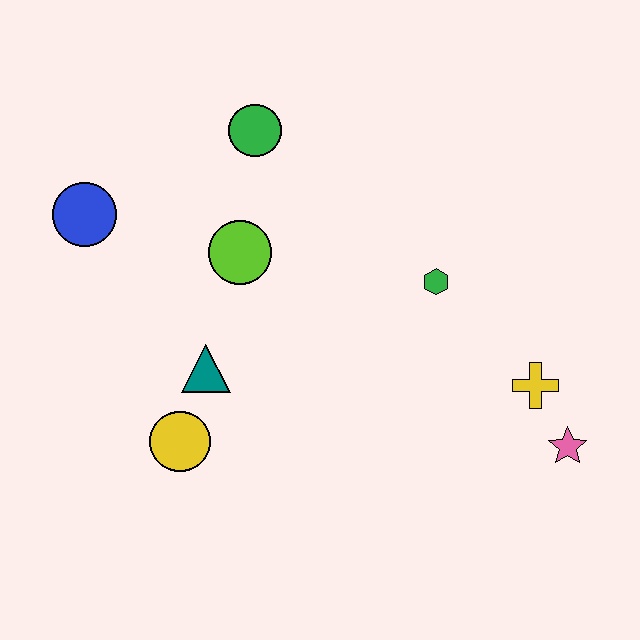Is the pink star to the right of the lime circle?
Yes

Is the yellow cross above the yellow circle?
Yes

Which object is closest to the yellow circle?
The teal triangle is closest to the yellow circle.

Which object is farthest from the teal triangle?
The pink star is farthest from the teal triangle.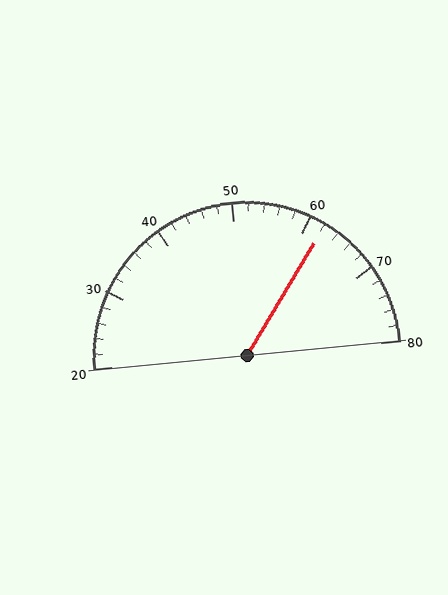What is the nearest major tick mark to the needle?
The nearest major tick mark is 60.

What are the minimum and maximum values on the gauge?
The gauge ranges from 20 to 80.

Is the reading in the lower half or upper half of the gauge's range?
The reading is in the upper half of the range (20 to 80).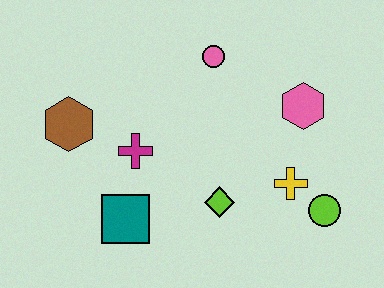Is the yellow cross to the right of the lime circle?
No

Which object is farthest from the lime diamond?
The brown hexagon is farthest from the lime diamond.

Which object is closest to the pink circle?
The pink hexagon is closest to the pink circle.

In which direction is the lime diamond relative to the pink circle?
The lime diamond is below the pink circle.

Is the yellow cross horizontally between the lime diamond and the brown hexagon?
No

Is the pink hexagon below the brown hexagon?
No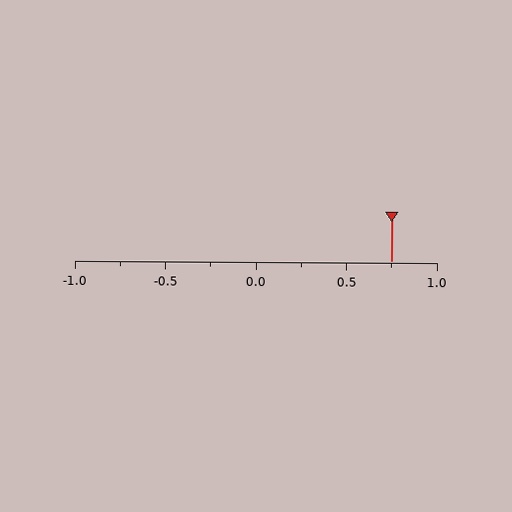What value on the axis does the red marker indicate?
The marker indicates approximately 0.75.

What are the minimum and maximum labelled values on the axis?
The axis runs from -1.0 to 1.0.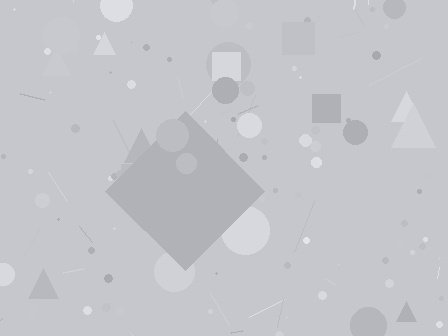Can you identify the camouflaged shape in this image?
The camouflaged shape is a diamond.